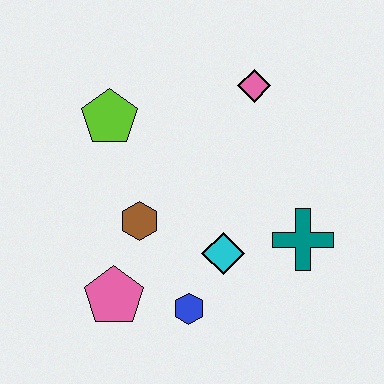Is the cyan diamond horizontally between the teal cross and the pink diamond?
No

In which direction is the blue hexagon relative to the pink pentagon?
The blue hexagon is to the right of the pink pentagon.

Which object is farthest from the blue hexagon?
The pink diamond is farthest from the blue hexagon.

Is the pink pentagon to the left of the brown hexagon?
Yes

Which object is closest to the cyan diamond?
The blue hexagon is closest to the cyan diamond.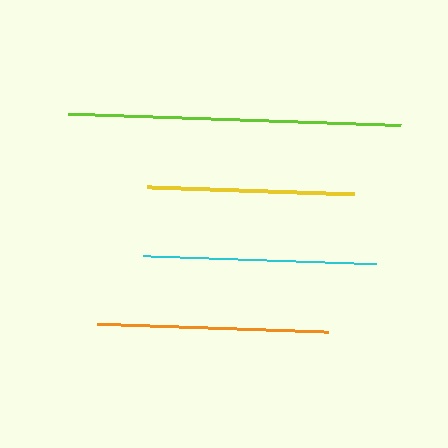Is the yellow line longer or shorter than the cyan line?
The cyan line is longer than the yellow line.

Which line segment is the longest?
The lime line is the longest at approximately 333 pixels.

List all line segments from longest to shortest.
From longest to shortest: lime, cyan, orange, yellow.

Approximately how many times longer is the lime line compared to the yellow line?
The lime line is approximately 1.6 times the length of the yellow line.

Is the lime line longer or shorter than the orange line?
The lime line is longer than the orange line.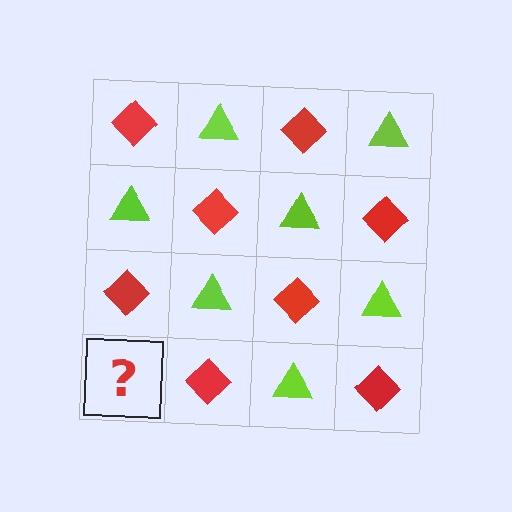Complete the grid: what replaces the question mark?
The question mark should be replaced with a lime triangle.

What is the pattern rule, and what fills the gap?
The rule is that it alternates red diamond and lime triangle in a checkerboard pattern. The gap should be filled with a lime triangle.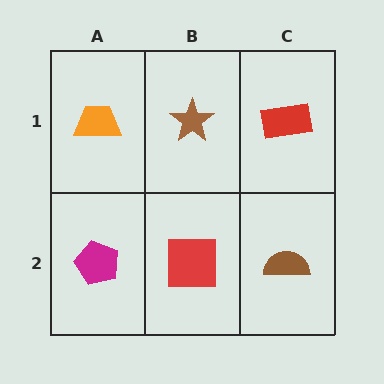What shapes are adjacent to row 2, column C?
A red rectangle (row 1, column C), a red square (row 2, column B).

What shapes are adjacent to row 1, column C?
A brown semicircle (row 2, column C), a brown star (row 1, column B).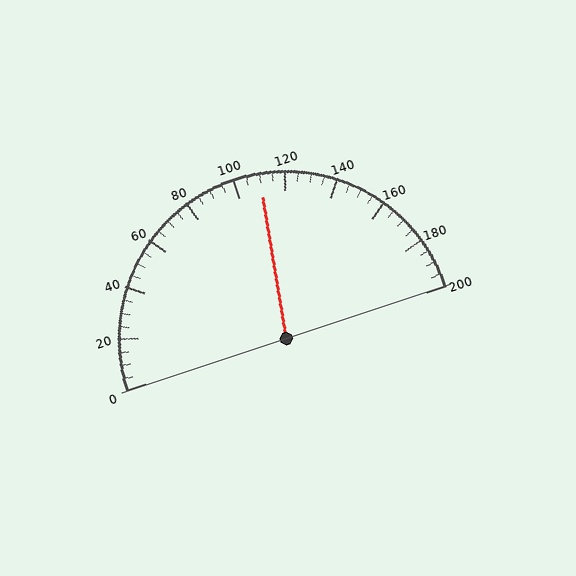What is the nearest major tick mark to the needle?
The nearest major tick mark is 120.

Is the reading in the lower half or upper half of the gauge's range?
The reading is in the upper half of the range (0 to 200).